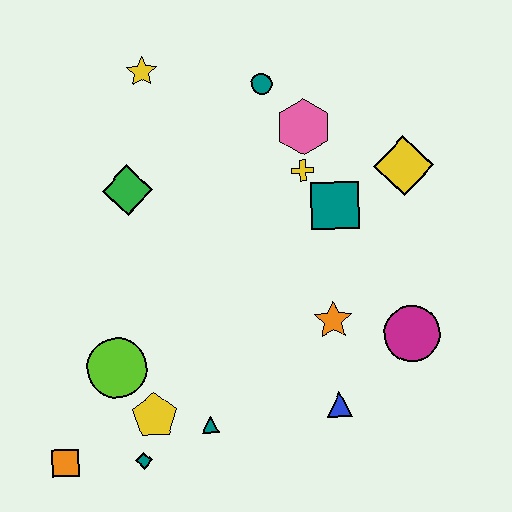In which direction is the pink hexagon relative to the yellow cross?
The pink hexagon is above the yellow cross.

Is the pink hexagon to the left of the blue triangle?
Yes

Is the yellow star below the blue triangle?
No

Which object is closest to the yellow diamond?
The teal square is closest to the yellow diamond.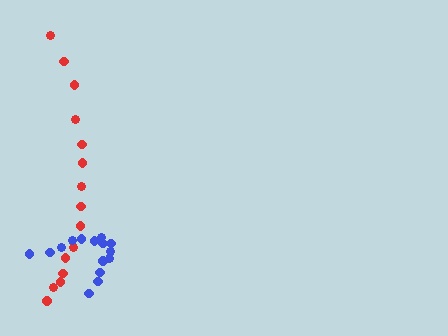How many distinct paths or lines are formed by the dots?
There are 2 distinct paths.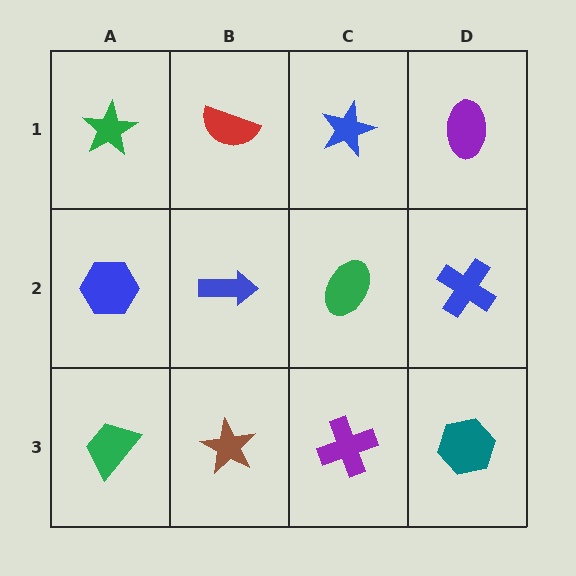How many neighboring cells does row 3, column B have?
3.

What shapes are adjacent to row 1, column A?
A blue hexagon (row 2, column A), a red semicircle (row 1, column B).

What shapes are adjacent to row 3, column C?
A green ellipse (row 2, column C), a brown star (row 3, column B), a teal hexagon (row 3, column D).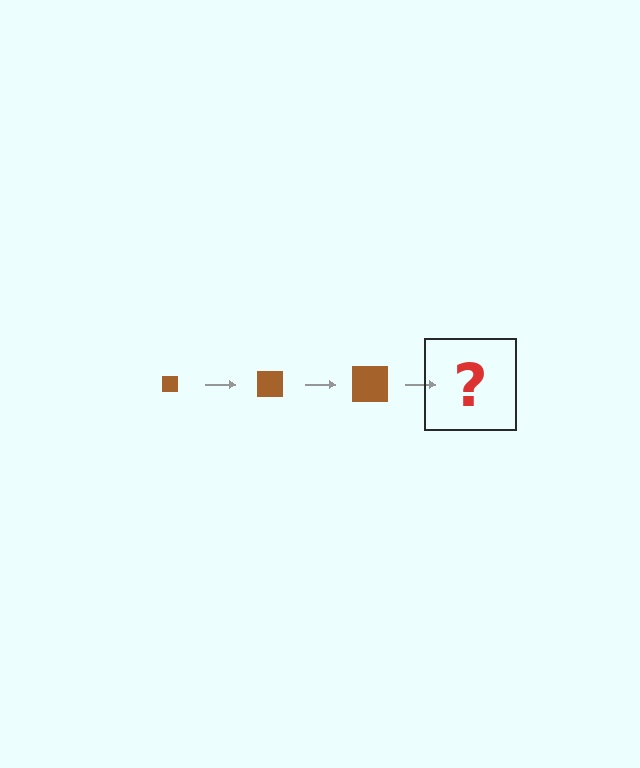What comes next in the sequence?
The next element should be a brown square, larger than the previous one.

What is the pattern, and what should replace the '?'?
The pattern is that the square gets progressively larger each step. The '?' should be a brown square, larger than the previous one.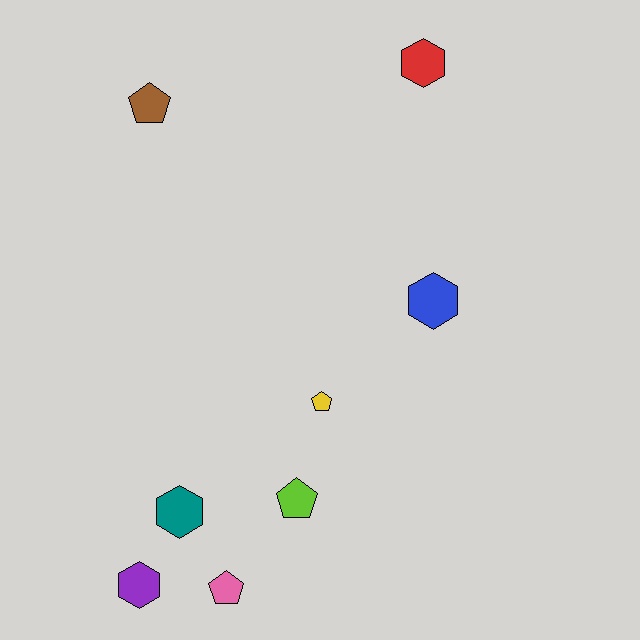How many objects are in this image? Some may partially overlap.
There are 8 objects.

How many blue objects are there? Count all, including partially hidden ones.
There is 1 blue object.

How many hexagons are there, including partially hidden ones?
There are 4 hexagons.